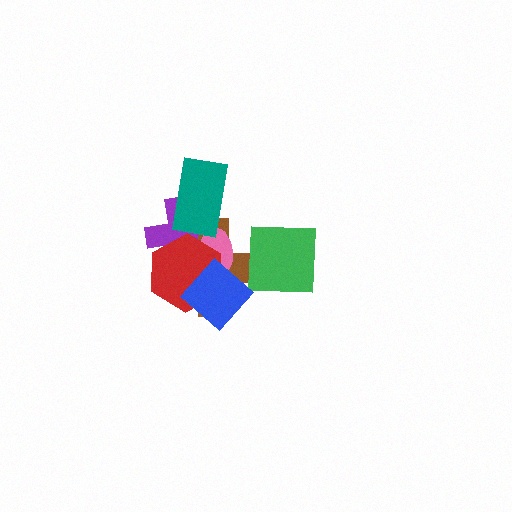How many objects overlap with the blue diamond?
3 objects overlap with the blue diamond.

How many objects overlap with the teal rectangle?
2 objects overlap with the teal rectangle.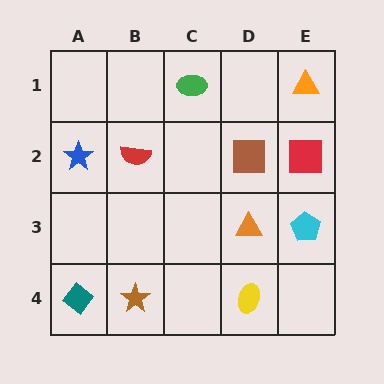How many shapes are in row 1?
2 shapes.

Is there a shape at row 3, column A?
No, that cell is empty.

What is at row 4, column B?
A brown star.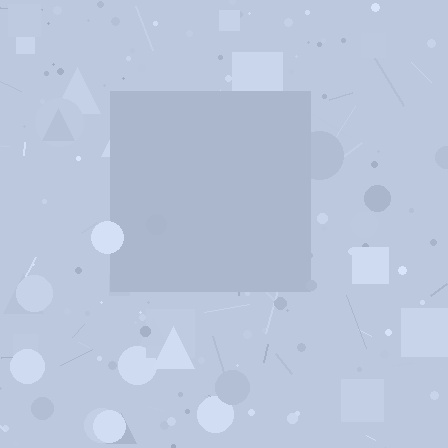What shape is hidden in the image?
A square is hidden in the image.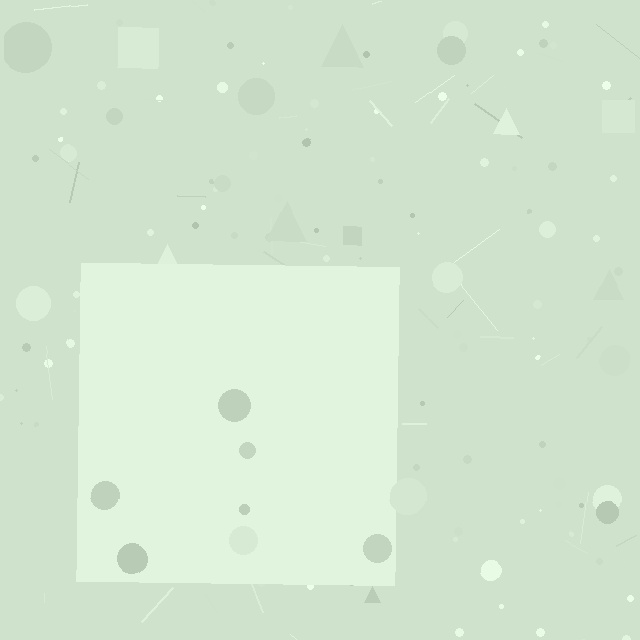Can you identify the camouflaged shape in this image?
The camouflaged shape is a square.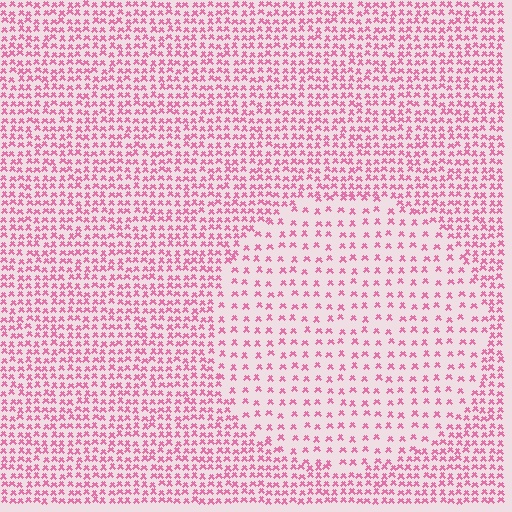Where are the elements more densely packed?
The elements are more densely packed outside the circle boundary.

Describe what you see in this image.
The image contains small pink elements arranged at two different densities. A circle-shaped region is visible where the elements are less densely packed than the surrounding area.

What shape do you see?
I see a circle.